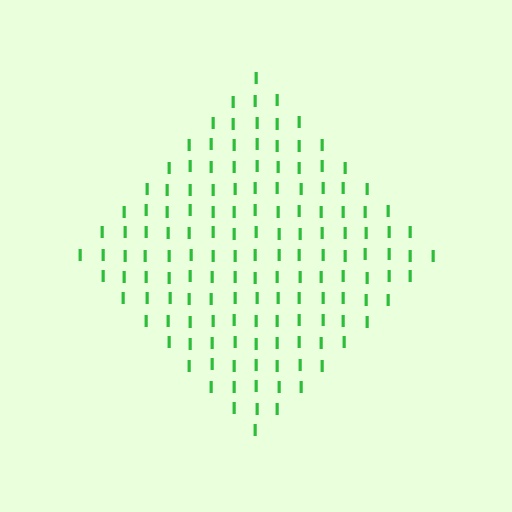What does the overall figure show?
The overall figure shows a diamond.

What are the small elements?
The small elements are letter I's.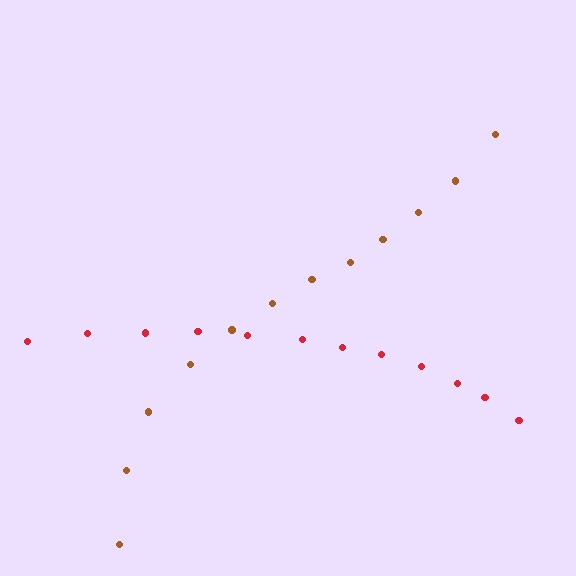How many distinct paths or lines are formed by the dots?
There are 2 distinct paths.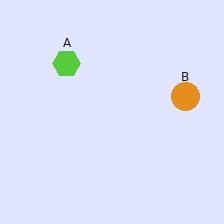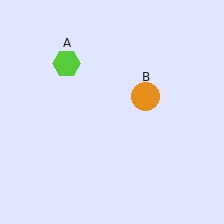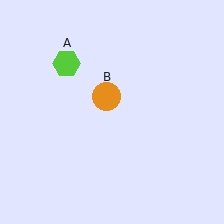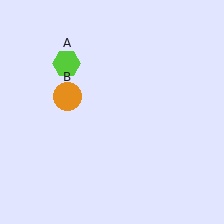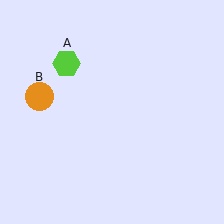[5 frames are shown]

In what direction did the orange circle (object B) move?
The orange circle (object B) moved left.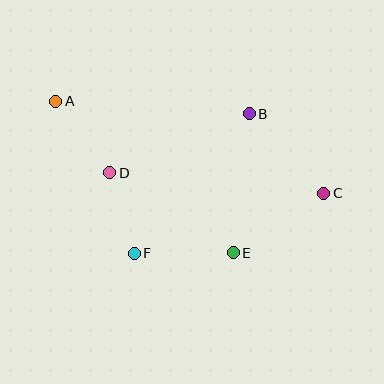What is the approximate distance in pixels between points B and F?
The distance between B and F is approximately 181 pixels.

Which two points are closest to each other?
Points D and F are closest to each other.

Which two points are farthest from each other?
Points A and C are farthest from each other.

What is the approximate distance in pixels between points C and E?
The distance between C and E is approximately 108 pixels.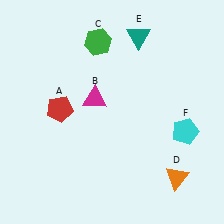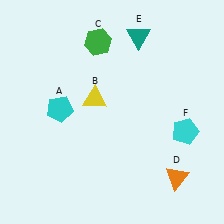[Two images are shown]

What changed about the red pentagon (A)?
In Image 1, A is red. In Image 2, it changed to cyan.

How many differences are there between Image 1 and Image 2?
There are 2 differences between the two images.